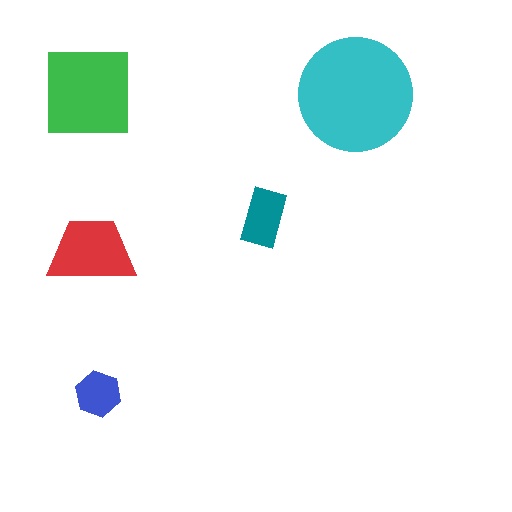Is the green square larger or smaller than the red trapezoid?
Larger.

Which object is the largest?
The cyan circle.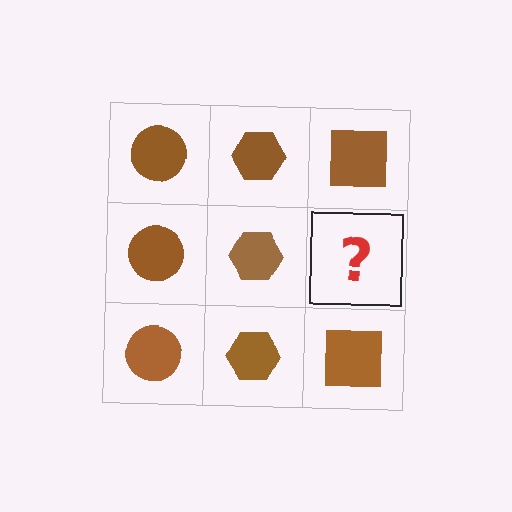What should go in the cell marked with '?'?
The missing cell should contain a brown square.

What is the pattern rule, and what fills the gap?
The rule is that each column has a consistent shape. The gap should be filled with a brown square.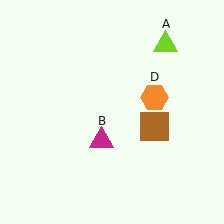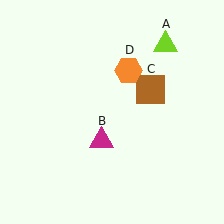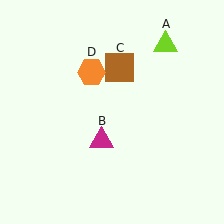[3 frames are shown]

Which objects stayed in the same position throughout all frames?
Lime triangle (object A) and magenta triangle (object B) remained stationary.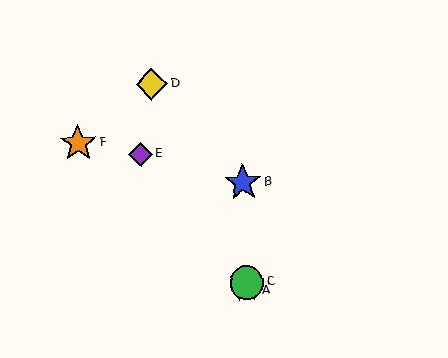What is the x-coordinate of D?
Object D is at x≈152.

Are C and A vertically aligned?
Yes, both are at x≈247.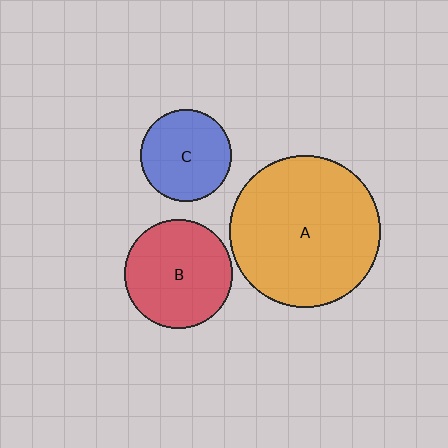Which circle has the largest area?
Circle A (orange).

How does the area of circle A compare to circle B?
Approximately 1.9 times.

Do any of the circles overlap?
No, none of the circles overlap.